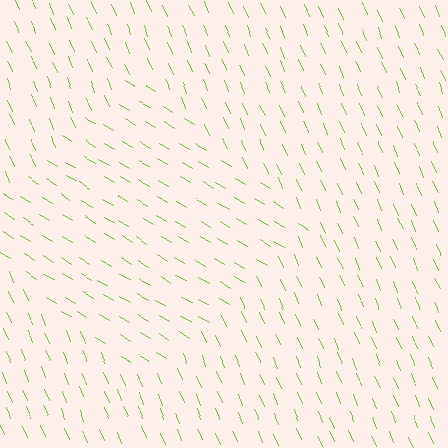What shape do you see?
I see a diamond.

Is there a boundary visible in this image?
Yes, there is a texture boundary formed by a change in line orientation.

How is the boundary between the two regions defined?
The boundary is defined purely by a change in line orientation (approximately 35 degrees difference). All lines are the same color and thickness.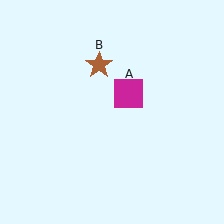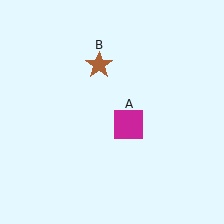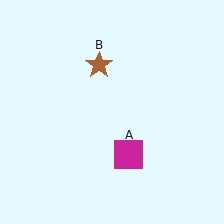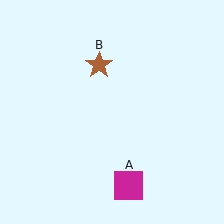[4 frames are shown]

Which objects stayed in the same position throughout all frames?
Brown star (object B) remained stationary.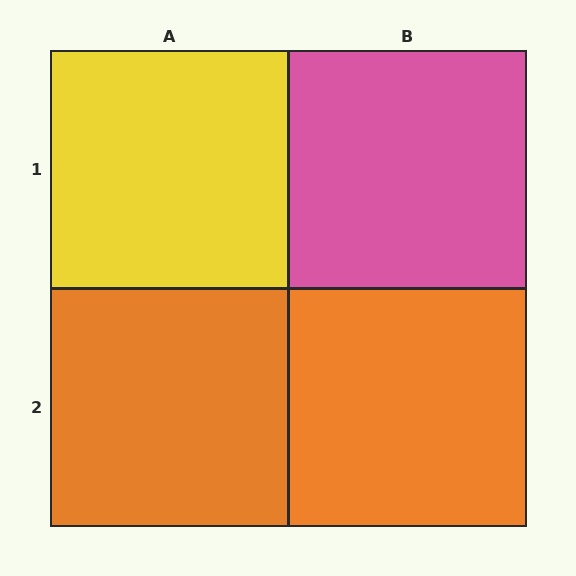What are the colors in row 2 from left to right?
Orange, orange.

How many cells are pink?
1 cell is pink.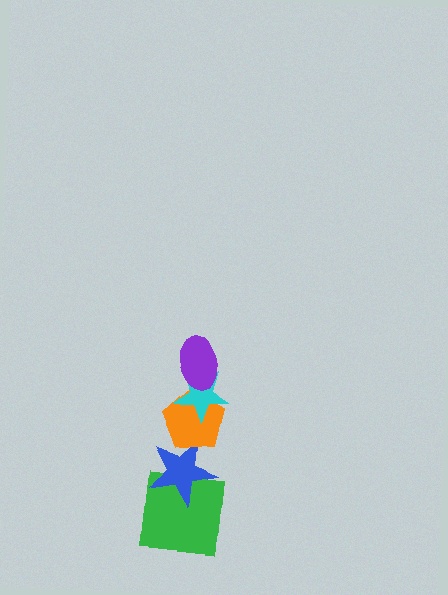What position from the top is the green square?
The green square is 5th from the top.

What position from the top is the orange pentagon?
The orange pentagon is 3rd from the top.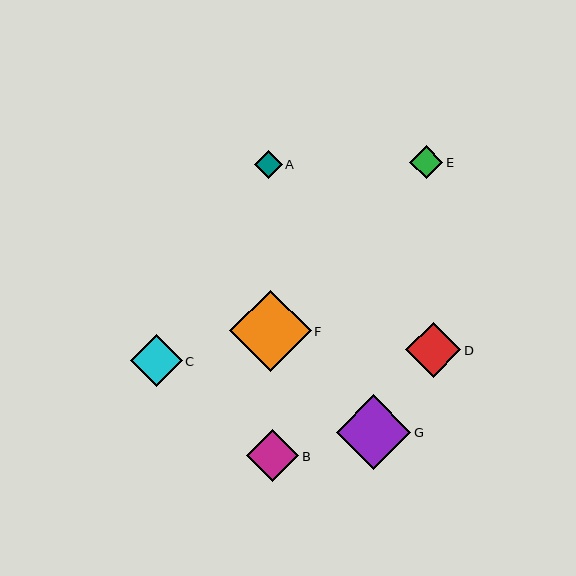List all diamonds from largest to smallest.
From largest to smallest: F, G, D, B, C, E, A.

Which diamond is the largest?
Diamond F is the largest with a size of approximately 81 pixels.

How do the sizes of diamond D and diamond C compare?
Diamond D and diamond C are approximately the same size.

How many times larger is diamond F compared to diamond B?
Diamond F is approximately 1.6 times the size of diamond B.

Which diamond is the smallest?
Diamond A is the smallest with a size of approximately 28 pixels.